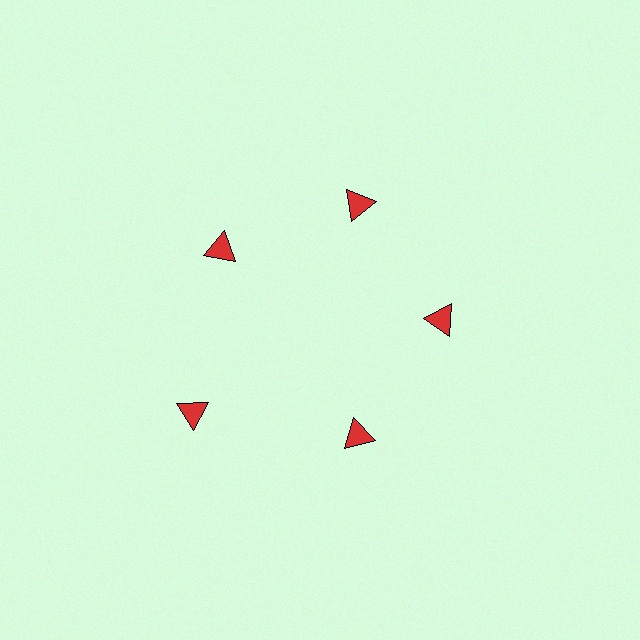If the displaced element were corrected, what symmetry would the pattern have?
It would have 5-fold rotational symmetry — the pattern would map onto itself every 72 degrees.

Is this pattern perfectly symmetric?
No. The 5 red triangles are arranged in a ring, but one element near the 8 o'clock position is pushed outward from the center, breaking the 5-fold rotational symmetry.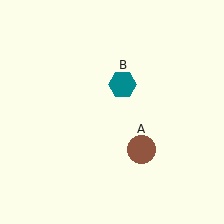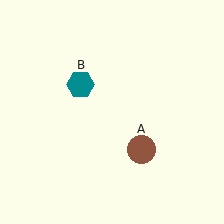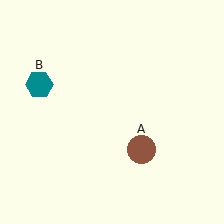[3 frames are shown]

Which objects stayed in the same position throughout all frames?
Brown circle (object A) remained stationary.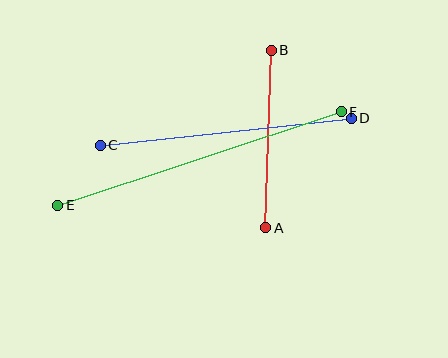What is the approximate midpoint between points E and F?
The midpoint is at approximately (200, 158) pixels.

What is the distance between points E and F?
The distance is approximately 298 pixels.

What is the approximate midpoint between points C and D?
The midpoint is at approximately (226, 132) pixels.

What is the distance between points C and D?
The distance is approximately 253 pixels.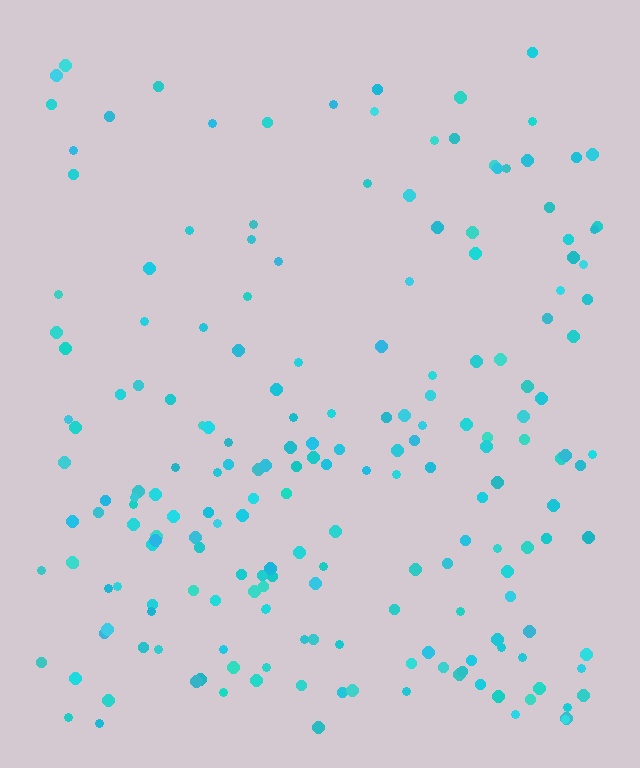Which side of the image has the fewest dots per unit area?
The top.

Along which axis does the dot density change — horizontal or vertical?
Vertical.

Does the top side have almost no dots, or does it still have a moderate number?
Still a moderate number, just noticeably fewer than the bottom.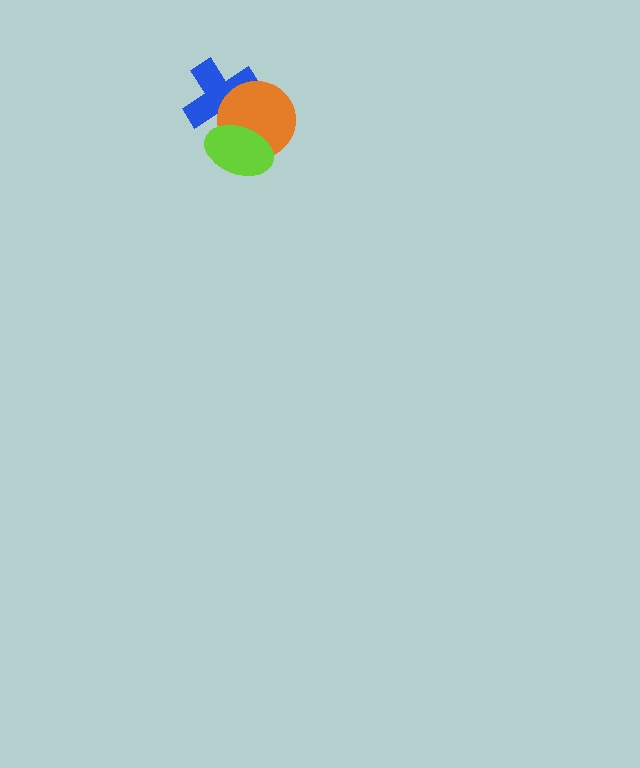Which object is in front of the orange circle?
The lime ellipse is in front of the orange circle.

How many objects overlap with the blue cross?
2 objects overlap with the blue cross.